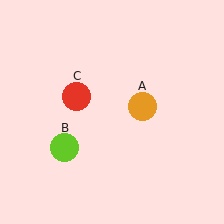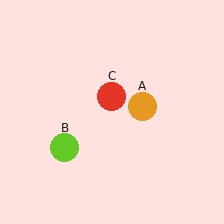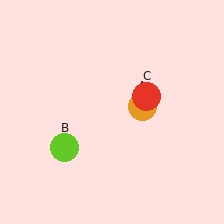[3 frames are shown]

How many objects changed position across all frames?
1 object changed position: red circle (object C).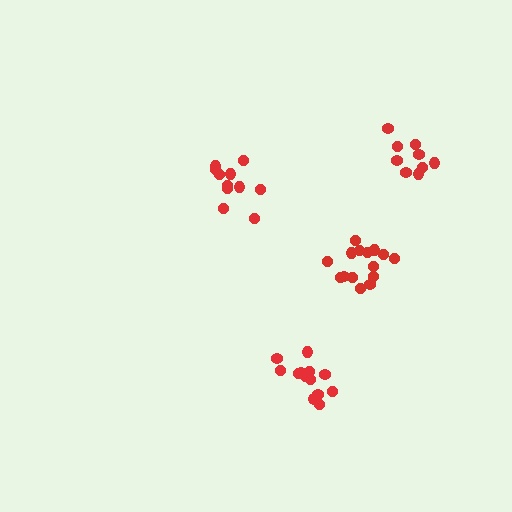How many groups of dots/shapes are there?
There are 4 groups.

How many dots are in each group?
Group 1: 15 dots, Group 2: 11 dots, Group 3: 14 dots, Group 4: 9 dots (49 total).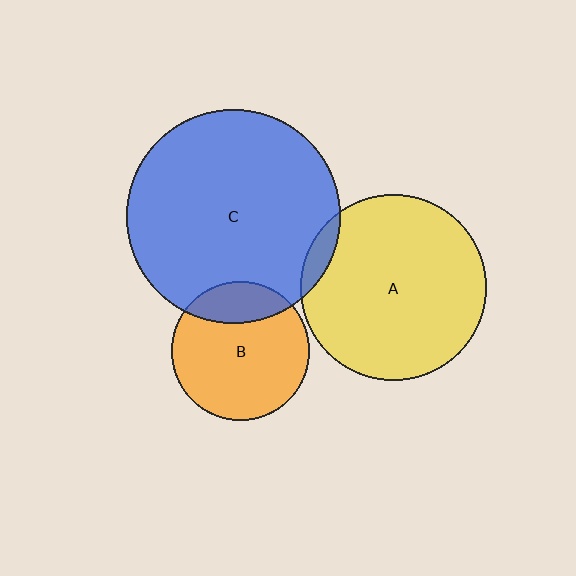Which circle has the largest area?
Circle C (blue).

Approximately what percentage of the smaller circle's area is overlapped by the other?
Approximately 5%.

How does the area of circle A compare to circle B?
Approximately 1.8 times.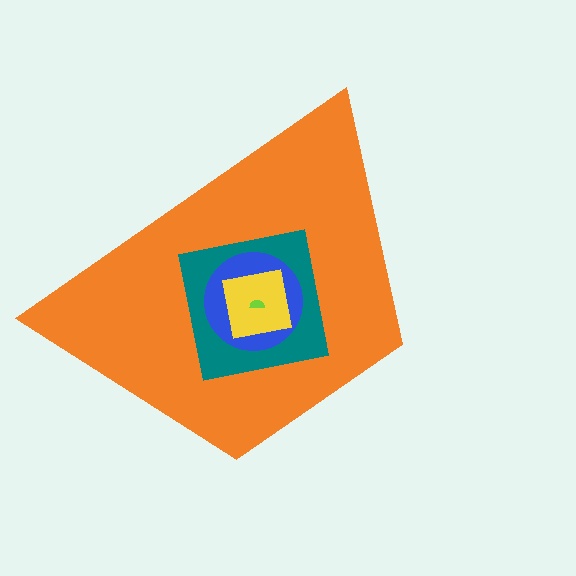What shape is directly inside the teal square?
The blue circle.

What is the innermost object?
The lime semicircle.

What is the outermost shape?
The orange trapezoid.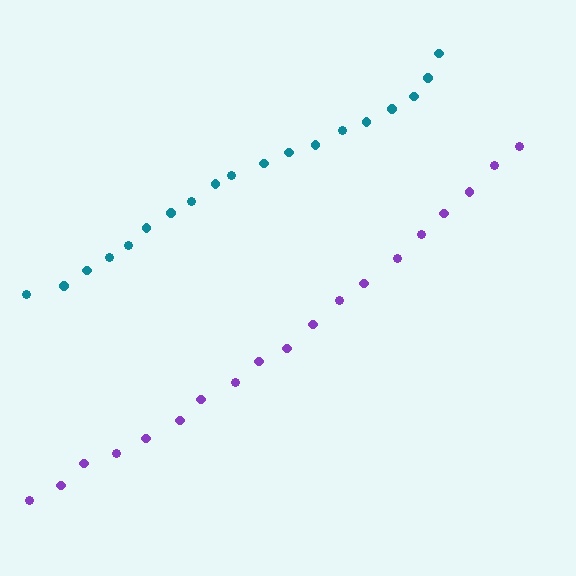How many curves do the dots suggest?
There are 2 distinct paths.